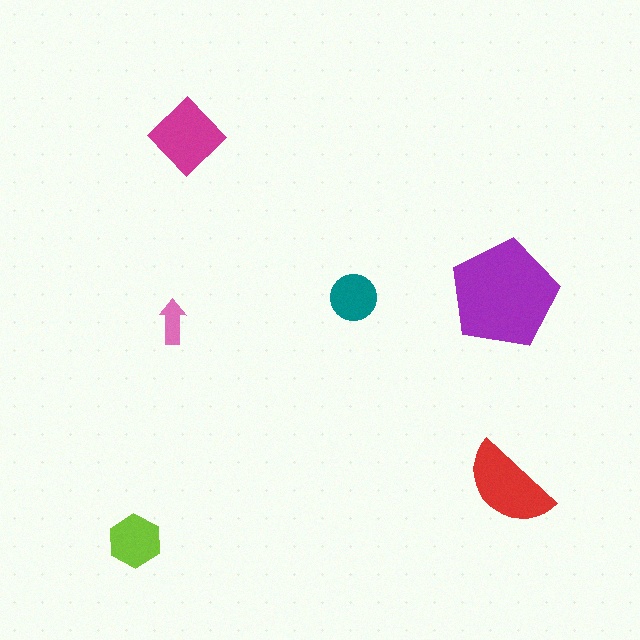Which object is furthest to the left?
The lime hexagon is leftmost.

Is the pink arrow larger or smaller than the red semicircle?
Smaller.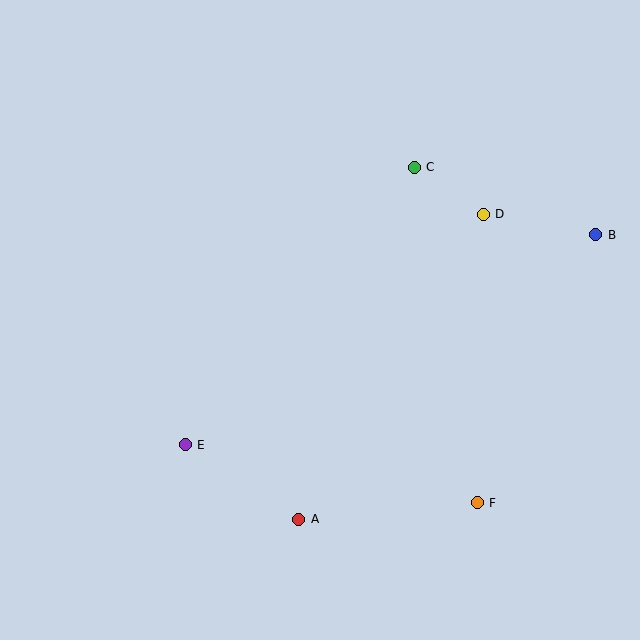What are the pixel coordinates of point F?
Point F is at (477, 503).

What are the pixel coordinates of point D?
Point D is at (483, 214).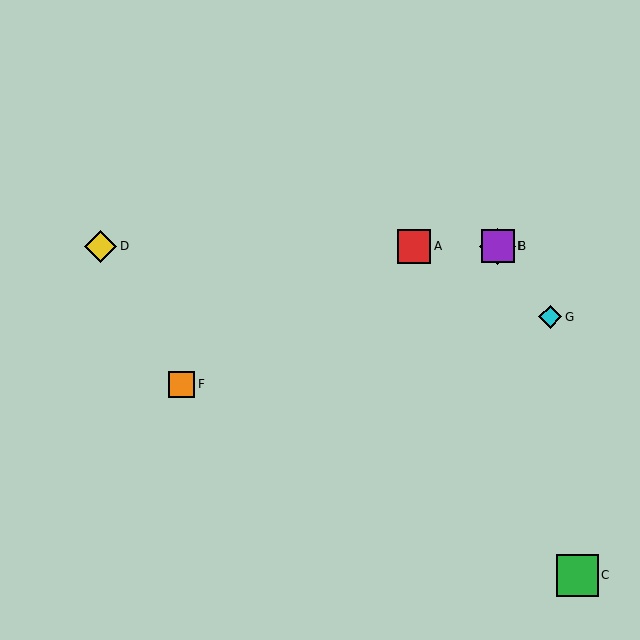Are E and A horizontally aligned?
Yes, both are at y≈246.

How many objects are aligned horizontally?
4 objects (A, B, D, E) are aligned horizontally.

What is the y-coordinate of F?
Object F is at y≈384.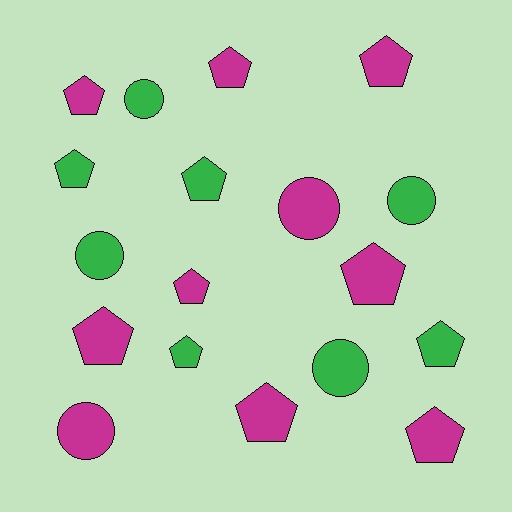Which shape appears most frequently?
Pentagon, with 12 objects.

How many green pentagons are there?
There are 4 green pentagons.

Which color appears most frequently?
Magenta, with 10 objects.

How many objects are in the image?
There are 18 objects.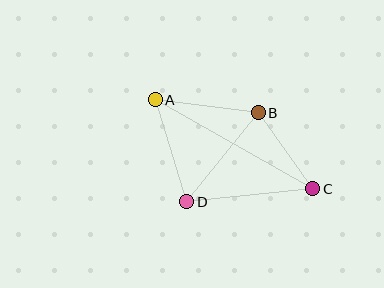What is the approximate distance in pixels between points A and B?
The distance between A and B is approximately 104 pixels.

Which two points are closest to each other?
Points B and C are closest to each other.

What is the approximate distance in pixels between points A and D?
The distance between A and D is approximately 107 pixels.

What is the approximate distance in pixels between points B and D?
The distance between B and D is approximately 114 pixels.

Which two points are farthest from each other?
Points A and C are farthest from each other.